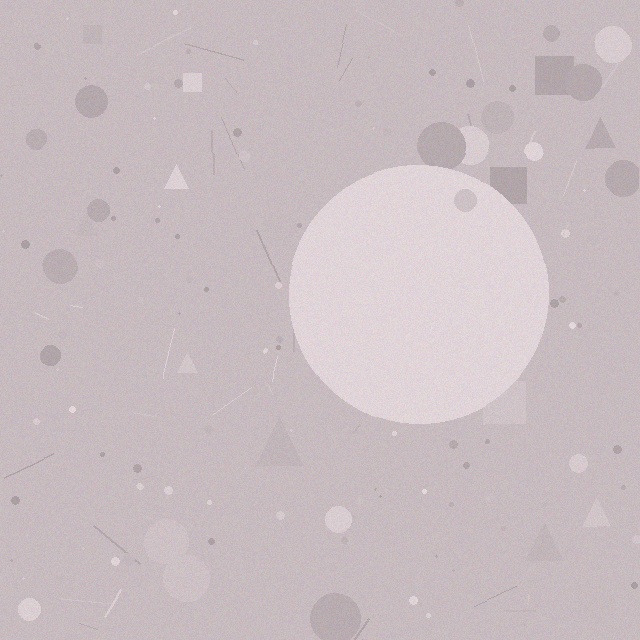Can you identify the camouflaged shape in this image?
The camouflaged shape is a circle.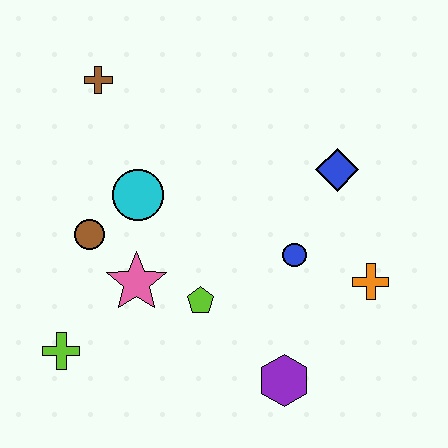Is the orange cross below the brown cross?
Yes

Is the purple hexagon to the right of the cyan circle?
Yes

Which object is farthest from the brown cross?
The purple hexagon is farthest from the brown cross.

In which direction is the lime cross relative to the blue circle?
The lime cross is to the left of the blue circle.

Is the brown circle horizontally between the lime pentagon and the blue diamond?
No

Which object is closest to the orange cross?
The blue circle is closest to the orange cross.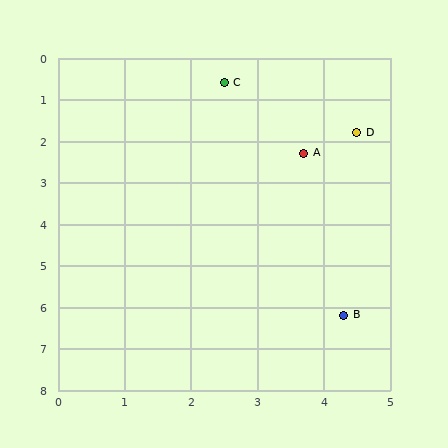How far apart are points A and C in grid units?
Points A and C are about 2.1 grid units apart.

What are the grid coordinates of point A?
Point A is at approximately (3.7, 2.3).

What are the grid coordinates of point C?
Point C is at approximately (2.5, 0.6).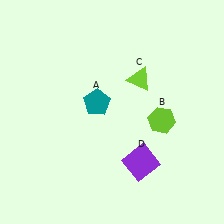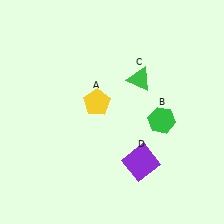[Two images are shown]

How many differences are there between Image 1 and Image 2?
There are 3 differences between the two images.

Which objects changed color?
A changed from teal to yellow. B changed from lime to green. C changed from lime to green.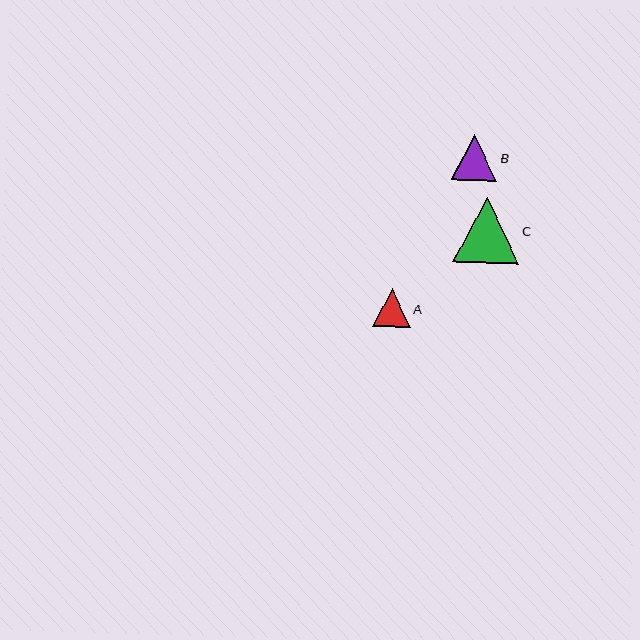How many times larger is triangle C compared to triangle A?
Triangle C is approximately 1.8 times the size of triangle A.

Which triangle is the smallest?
Triangle A is the smallest with a size of approximately 37 pixels.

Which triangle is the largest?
Triangle C is the largest with a size of approximately 66 pixels.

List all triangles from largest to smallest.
From largest to smallest: C, B, A.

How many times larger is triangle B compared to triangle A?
Triangle B is approximately 1.2 times the size of triangle A.